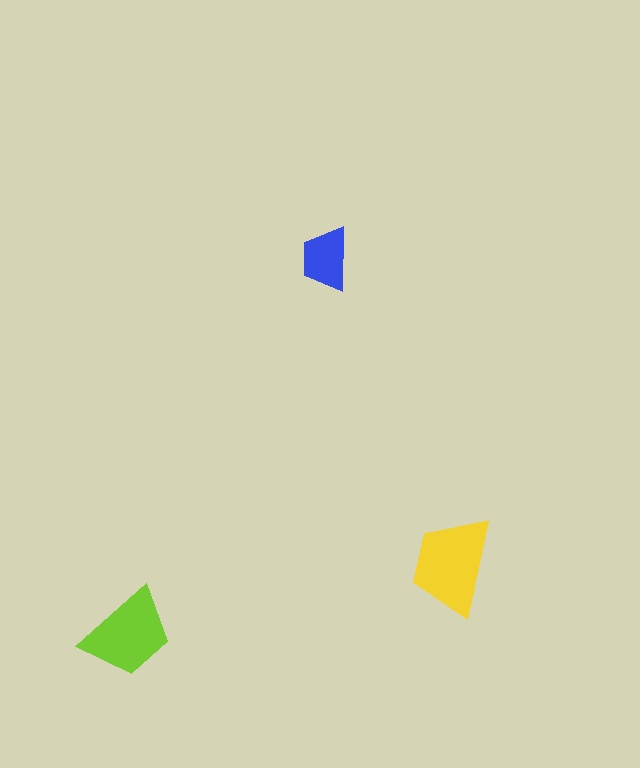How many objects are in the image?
There are 3 objects in the image.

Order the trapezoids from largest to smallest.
the yellow one, the lime one, the blue one.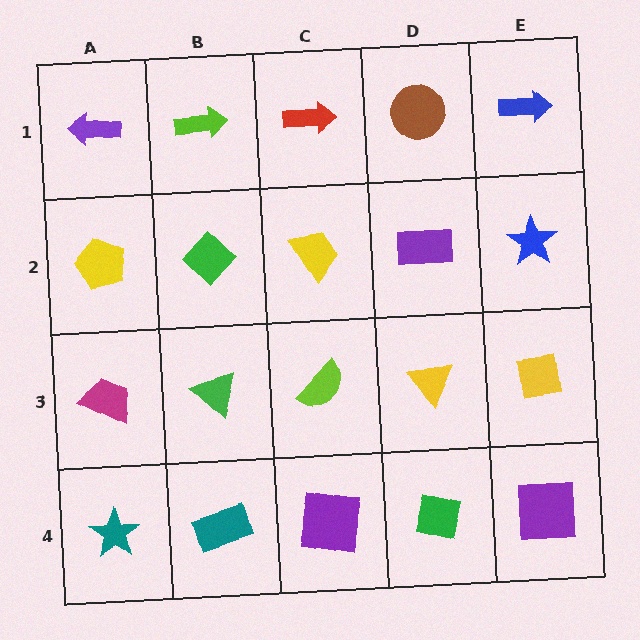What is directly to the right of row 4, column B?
A purple square.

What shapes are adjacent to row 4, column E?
A yellow square (row 3, column E), a green square (row 4, column D).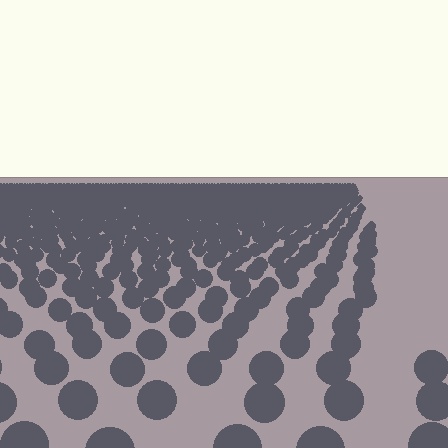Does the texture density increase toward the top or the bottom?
Density increases toward the top.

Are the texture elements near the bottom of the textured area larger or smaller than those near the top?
Larger. Near the bottom, elements are closer to the viewer and appear at a bigger on-screen size.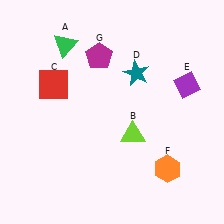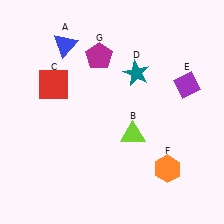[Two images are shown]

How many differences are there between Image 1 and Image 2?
There is 1 difference between the two images.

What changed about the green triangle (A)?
In Image 1, A is green. In Image 2, it changed to blue.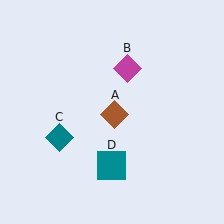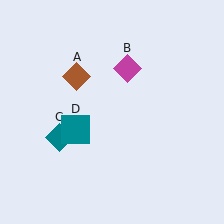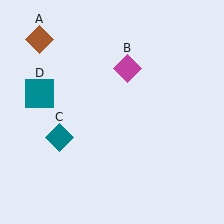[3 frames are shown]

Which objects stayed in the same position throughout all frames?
Magenta diamond (object B) and teal diamond (object C) remained stationary.